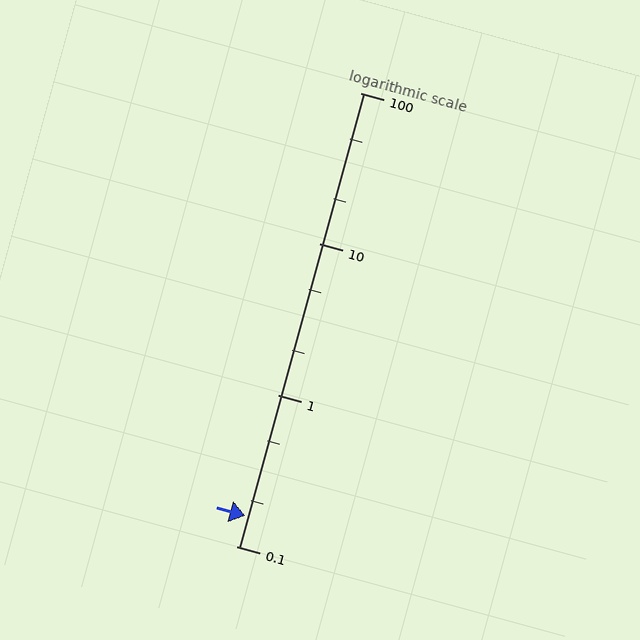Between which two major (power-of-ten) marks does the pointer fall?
The pointer is between 0.1 and 1.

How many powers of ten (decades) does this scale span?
The scale spans 3 decades, from 0.1 to 100.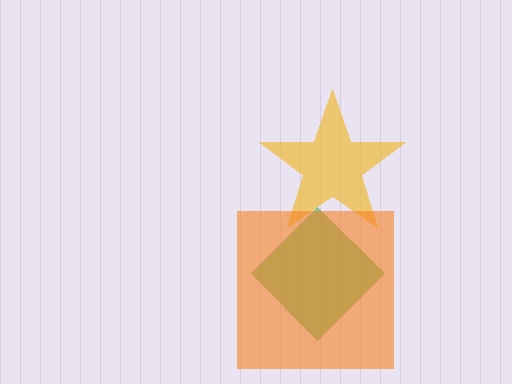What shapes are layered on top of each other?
The layered shapes are: a green diamond, a yellow star, an orange square.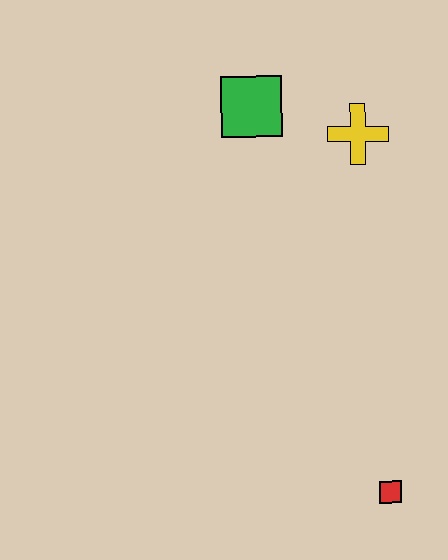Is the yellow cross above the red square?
Yes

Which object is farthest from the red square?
The green square is farthest from the red square.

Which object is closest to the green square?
The yellow cross is closest to the green square.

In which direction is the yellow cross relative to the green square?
The yellow cross is to the right of the green square.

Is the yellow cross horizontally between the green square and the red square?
Yes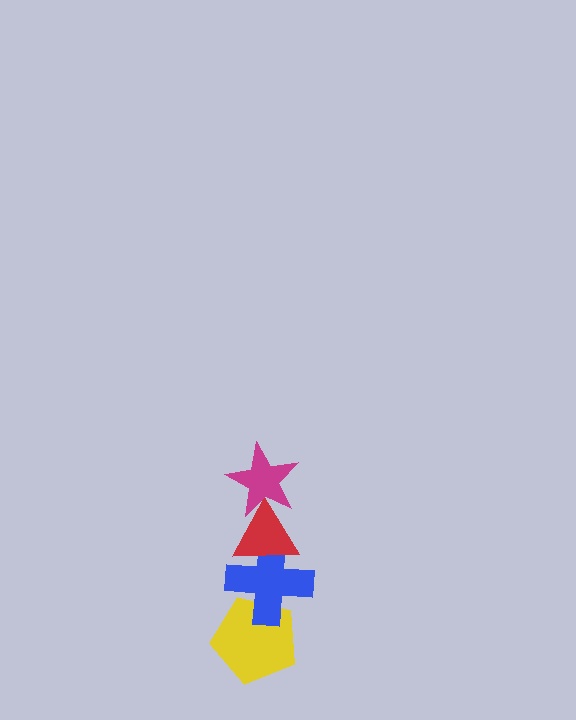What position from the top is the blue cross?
The blue cross is 3rd from the top.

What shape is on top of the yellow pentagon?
The blue cross is on top of the yellow pentagon.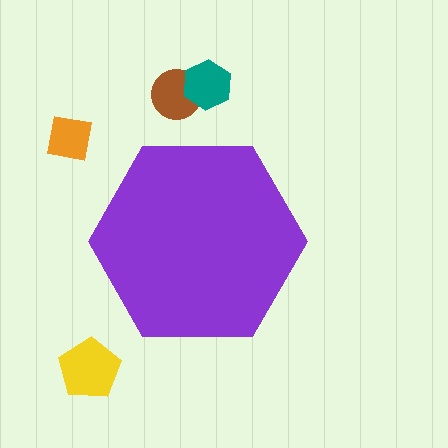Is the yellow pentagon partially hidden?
No, the yellow pentagon is fully visible.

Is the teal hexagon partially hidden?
No, the teal hexagon is fully visible.